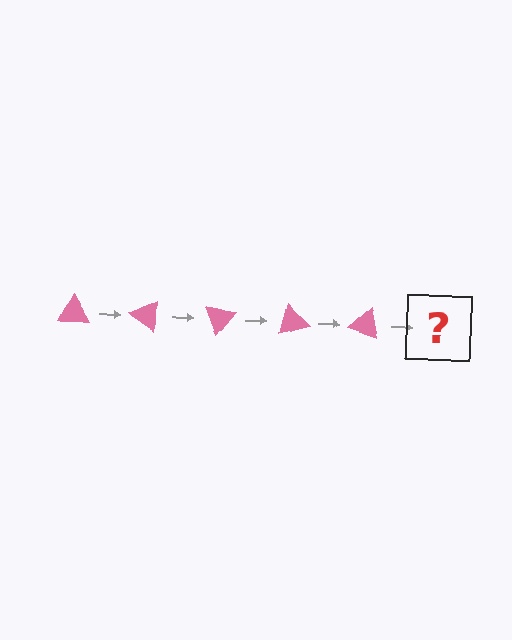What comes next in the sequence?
The next element should be a pink triangle rotated 175 degrees.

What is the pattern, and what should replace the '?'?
The pattern is that the triangle rotates 35 degrees each step. The '?' should be a pink triangle rotated 175 degrees.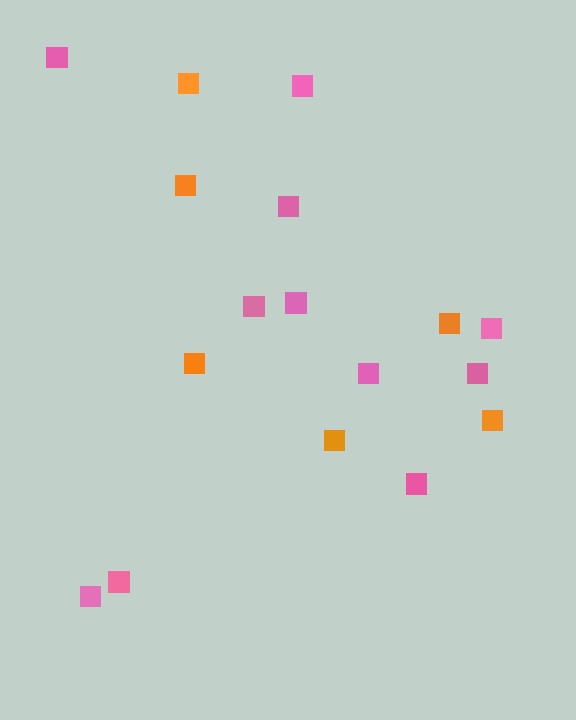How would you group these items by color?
There are 2 groups: one group of pink squares (11) and one group of orange squares (6).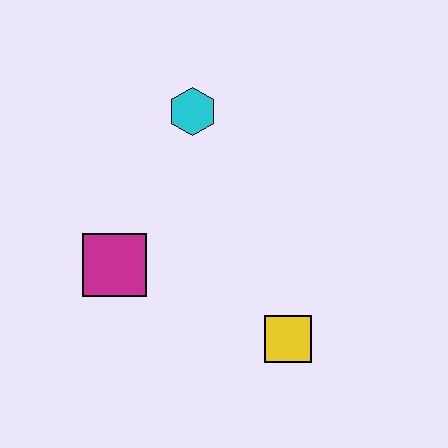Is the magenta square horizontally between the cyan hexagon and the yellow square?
No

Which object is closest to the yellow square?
The magenta square is closest to the yellow square.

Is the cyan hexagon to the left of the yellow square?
Yes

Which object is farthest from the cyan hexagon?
The yellow square is farthest from the cyan hexagon.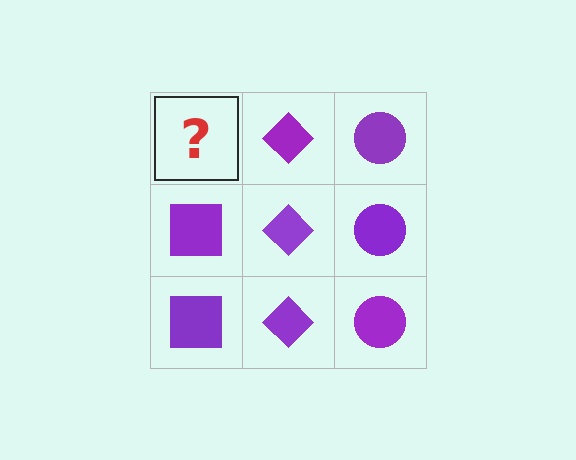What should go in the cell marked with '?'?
The missing cell should contain a purple square.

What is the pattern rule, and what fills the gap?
The rule is that each column has a consistent shape. The gap should be filled with a purple square.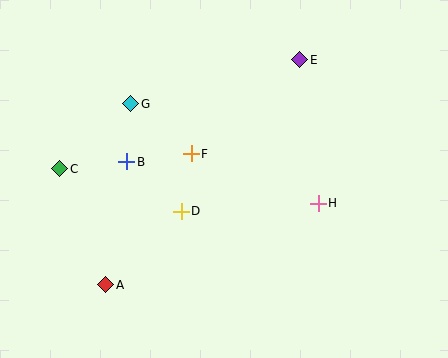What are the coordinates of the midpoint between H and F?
The midpoint between H and F is at (255, 178).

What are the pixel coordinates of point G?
Point G is at (131, 104).